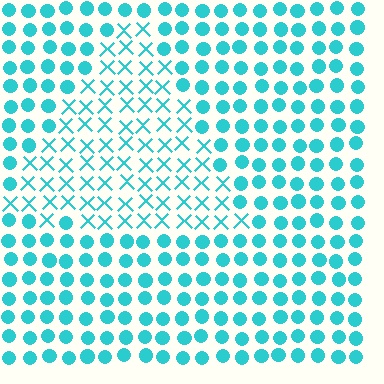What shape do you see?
I see a triangle.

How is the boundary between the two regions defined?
The boundary is defined by a change in element shape: X marks inside vs. circles outside. All elements share the same color and spacing.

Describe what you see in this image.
The image is filled with small cyan elements arranged in a uniform grid. A triangle-shaped region contains X marks, while the surrounding area contains circles. The boundary is defined purely by the change in element shape.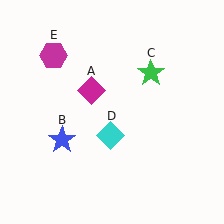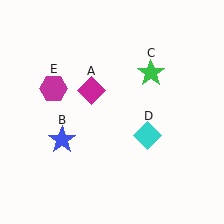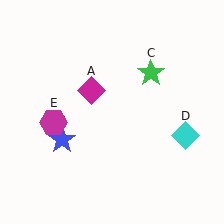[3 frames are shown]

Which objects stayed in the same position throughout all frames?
Magenta diamond (object A) and blue star (object B) and green star (object C) remained stationary.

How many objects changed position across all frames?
2 objects changed position: cyan diamond (object D), magenta hexagon (object E).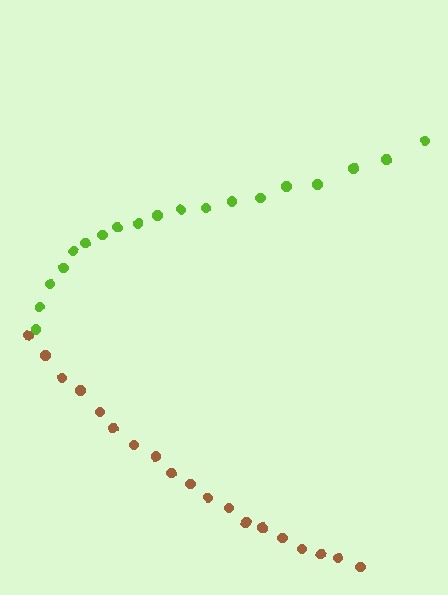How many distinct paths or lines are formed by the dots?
There are 2 distinct paths.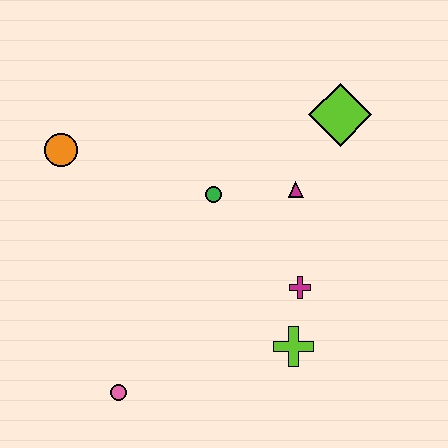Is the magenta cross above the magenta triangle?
No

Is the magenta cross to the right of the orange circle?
Yes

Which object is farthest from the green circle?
The pink circle is farthest from the green circle.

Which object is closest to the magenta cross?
The lime cross is closest to the magenta cross.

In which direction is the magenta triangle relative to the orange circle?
The magenta triangle is to the right of the orange circle.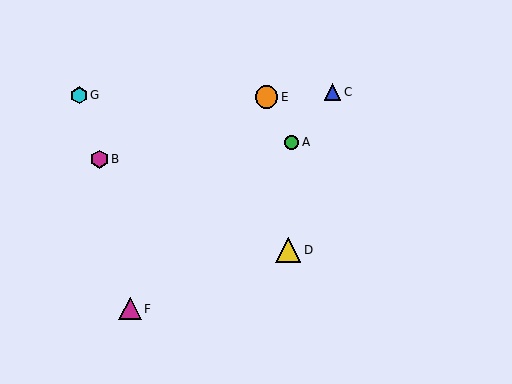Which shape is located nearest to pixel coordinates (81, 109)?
The cyan hexagon (labeled G) at (79, 95) is nearest to that location.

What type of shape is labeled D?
Shape D is a yellow triangle.